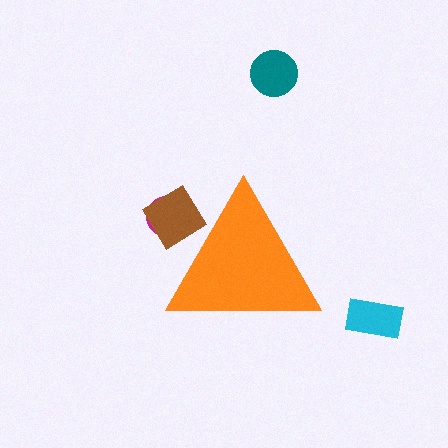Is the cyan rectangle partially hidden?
No, the cyan rectangle is fully visible.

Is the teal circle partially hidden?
No, the teal circle is fully visible.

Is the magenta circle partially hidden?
Yes, the magenta circle is partially hidden behind the orange triangle.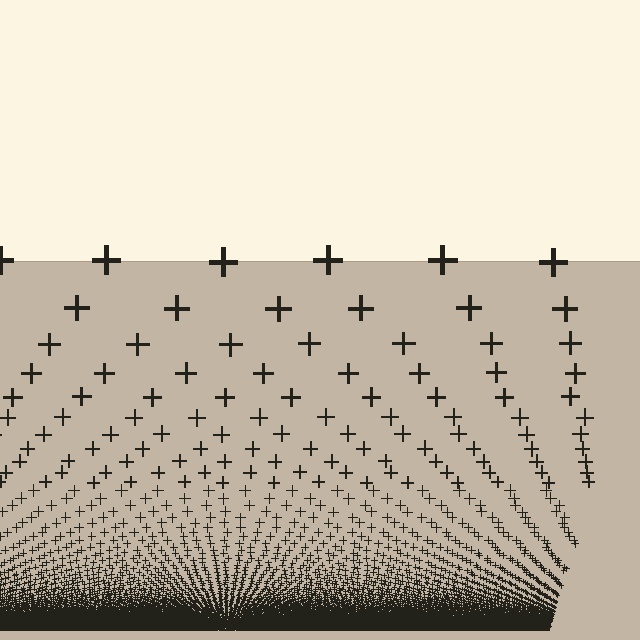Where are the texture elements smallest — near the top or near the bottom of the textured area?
Near the bottom.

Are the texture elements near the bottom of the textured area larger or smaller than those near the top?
Smaller. The gradient is inverted — elements near the bottom are smaller and denser.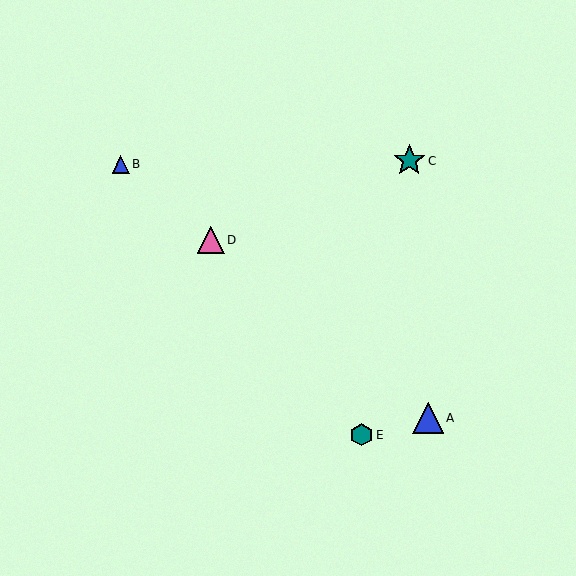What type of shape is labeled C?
Shape C is a teal star.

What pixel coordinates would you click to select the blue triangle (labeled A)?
Click at (428, 418) to select the blue triangle A.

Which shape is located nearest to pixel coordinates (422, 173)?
The teal star (labeled C) at (409, 161) is nearest to that location.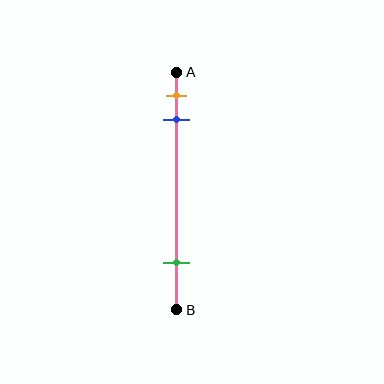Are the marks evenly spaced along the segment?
No, the marks are not evenly spaced.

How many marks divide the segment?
There are 3 marks dividing the segment.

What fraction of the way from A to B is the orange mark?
The orange mark is approximately 10% (0.1) of the way from A to B.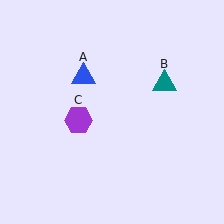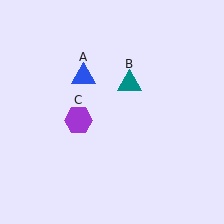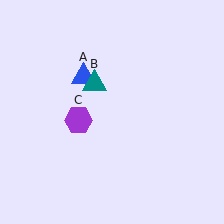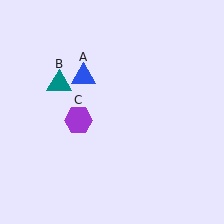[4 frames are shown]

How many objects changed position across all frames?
1 object changed position: teal triangle (object B).